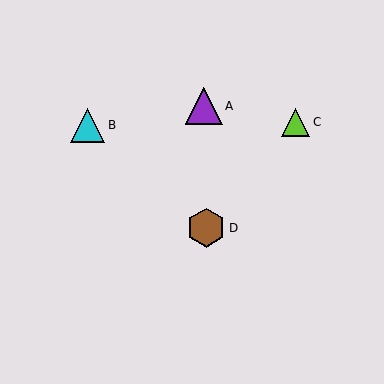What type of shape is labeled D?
Shape D is a brown hexagon.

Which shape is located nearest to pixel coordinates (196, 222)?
The brown hexagon (labeled D) at (206, 228) is nearest to that location.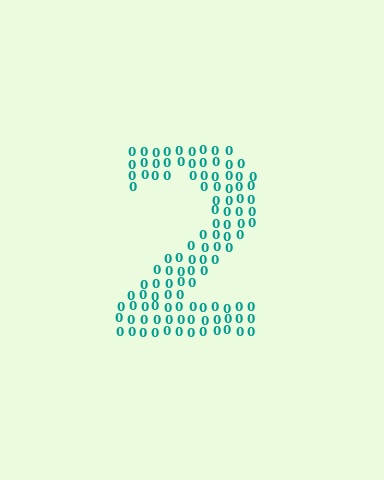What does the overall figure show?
The overall figure shows the digit 2.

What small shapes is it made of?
It is made of small digit 0's.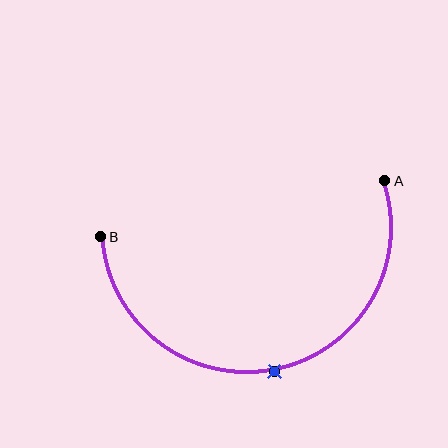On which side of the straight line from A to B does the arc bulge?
The arc bulges below the straight line connecting A and B.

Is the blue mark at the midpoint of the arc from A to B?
Yes. The blue mark lies on the arc at equal arc-length from both A and B — it is the arc midpoint.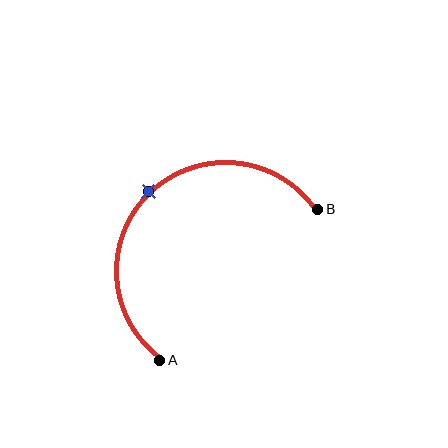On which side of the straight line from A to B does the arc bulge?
The arc bulges above and to the left of the straight line connecting A and B.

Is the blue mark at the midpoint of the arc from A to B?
Yes. The blue mark lies on the arc at equal arc-length from both A and B — it is the arc midpoint.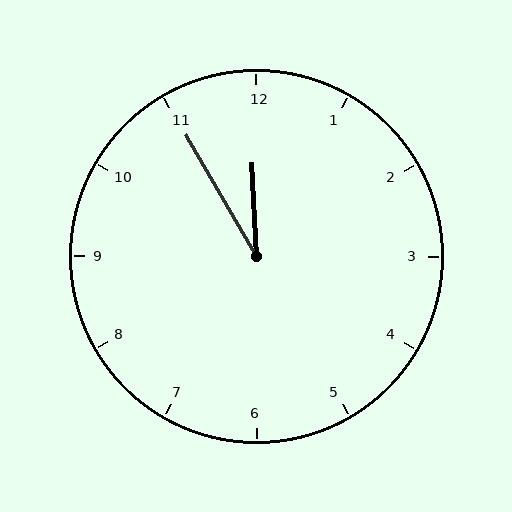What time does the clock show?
11:55.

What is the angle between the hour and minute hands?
Approximately 28 degrees.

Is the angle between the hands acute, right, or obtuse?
It is acute.